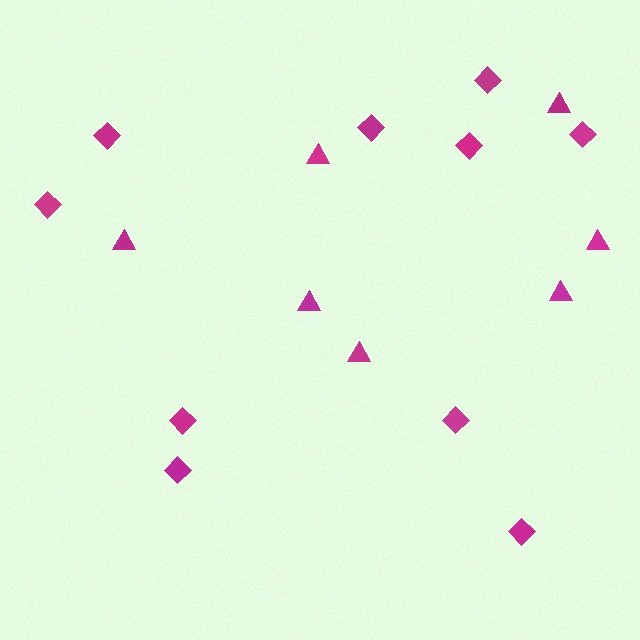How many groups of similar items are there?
There are 2 groups: one group of triangles (7) and one group of diamonds (10).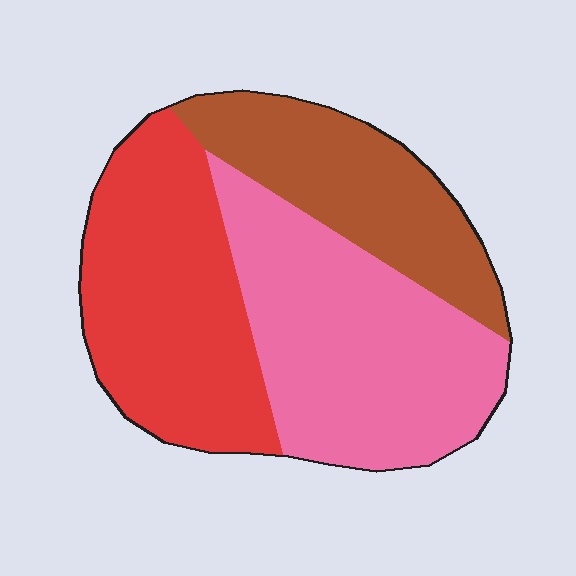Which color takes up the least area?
Brown, at roughly 25%.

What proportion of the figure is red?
Red covers roughly 35% of the figure.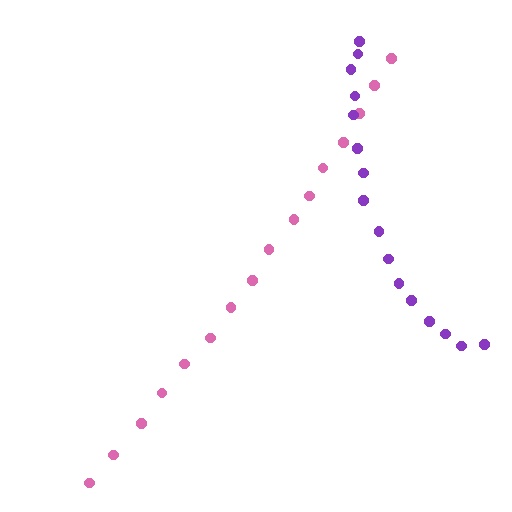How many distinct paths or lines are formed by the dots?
There are 2 distinct paths.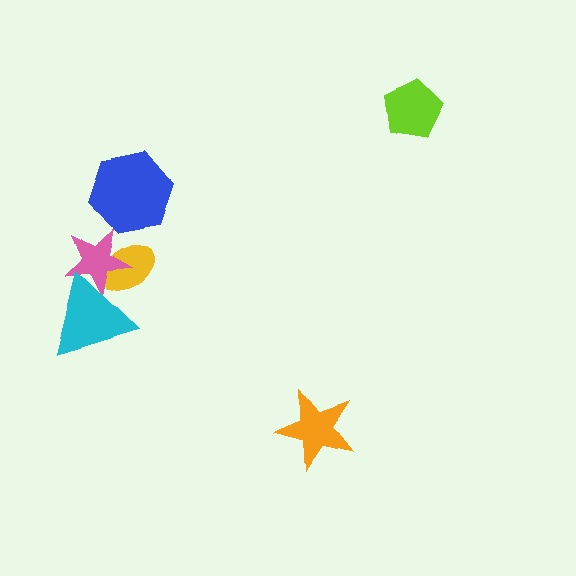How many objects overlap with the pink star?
2 objects overlap with the pink star.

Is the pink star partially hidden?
Yes, it is partially covered by another shape.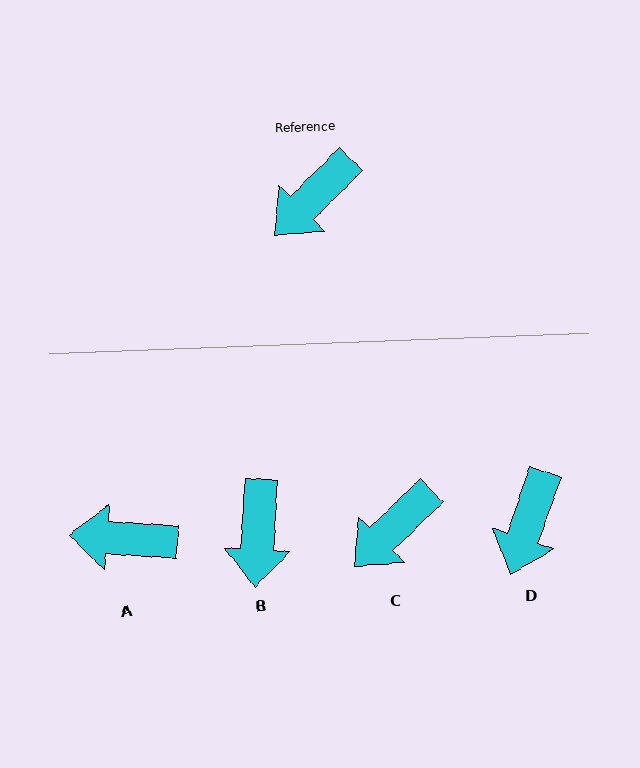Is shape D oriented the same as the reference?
No, it is off by about 26 degrees.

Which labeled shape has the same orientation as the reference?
C.